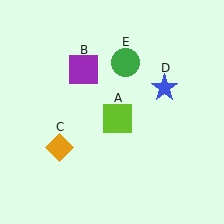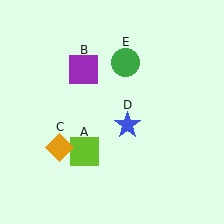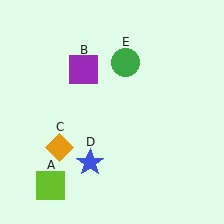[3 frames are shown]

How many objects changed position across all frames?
2 objects changed position: lime square (object A), blue star (object D).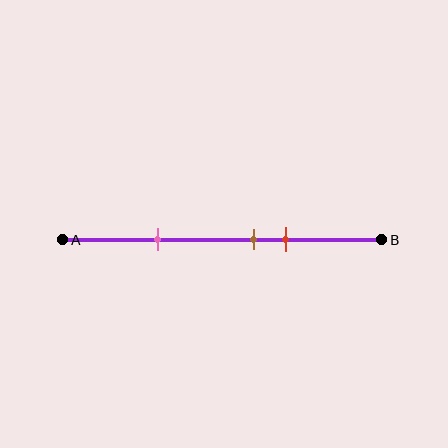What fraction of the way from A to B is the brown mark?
The brown mark is approximately 60% (0.6) of the way from A to B.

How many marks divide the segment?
There are 3 marks dividing the segment.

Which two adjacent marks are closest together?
The brown and red marks are the closest adjacent pair.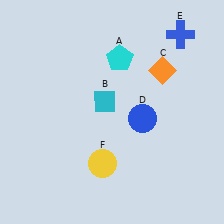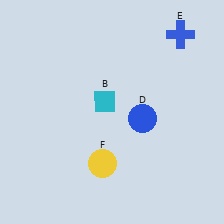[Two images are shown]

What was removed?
The cyan pentagon (A), the orange diamond (C) were removed in Image 2.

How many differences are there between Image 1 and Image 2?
There are 2 differences between the two images.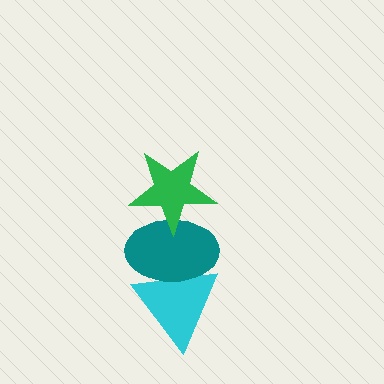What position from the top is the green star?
The green star is 1st from the top.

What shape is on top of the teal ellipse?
The green star is on top of the teal ellipse.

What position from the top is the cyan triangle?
The cyan triangle is 3rd from the top.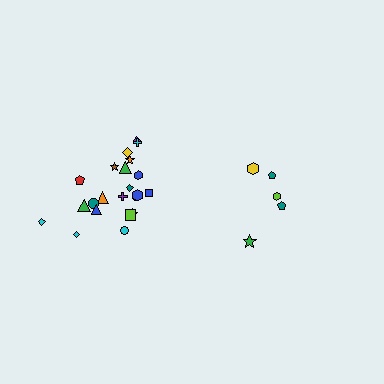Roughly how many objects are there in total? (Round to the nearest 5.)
Roughly 25 objects in total.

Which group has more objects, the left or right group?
The left group.